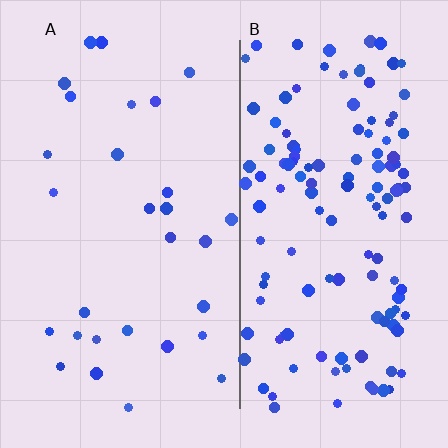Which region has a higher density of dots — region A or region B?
B (the right).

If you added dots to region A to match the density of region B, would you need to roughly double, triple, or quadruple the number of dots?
Approximately quadruple.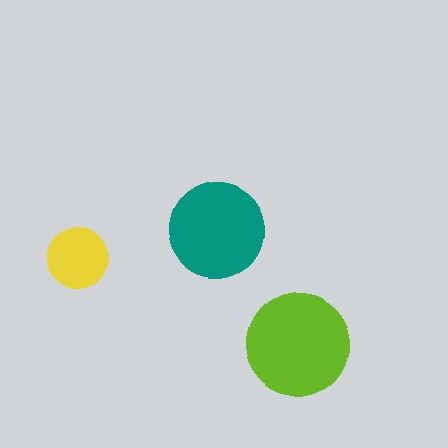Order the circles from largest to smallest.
the lime one, the teal one, the yellow one.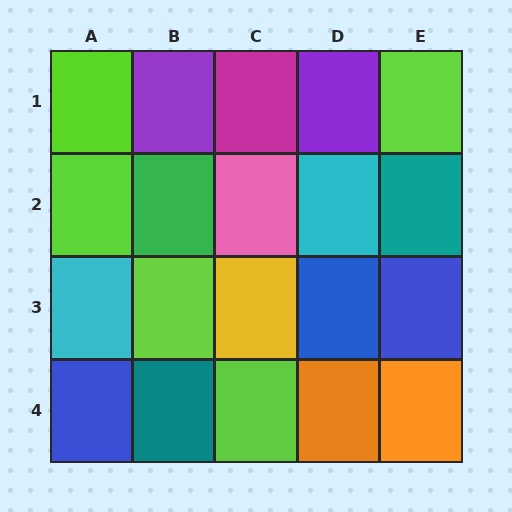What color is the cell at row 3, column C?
Yellow.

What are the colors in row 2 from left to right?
Lime, green, pink, cyan, teal.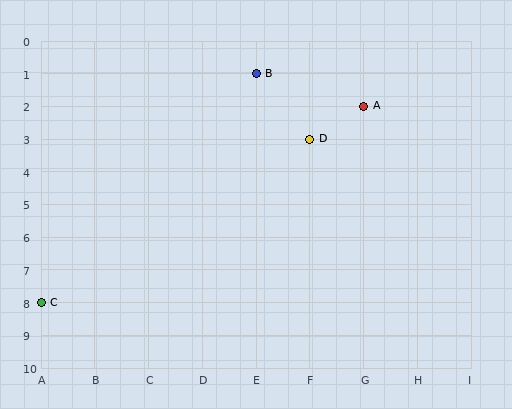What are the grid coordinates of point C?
Point C is at grid coordinates (A, 8).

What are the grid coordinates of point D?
Point D is at grid coordinates (F, 3).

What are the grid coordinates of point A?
Point A is at grid coordinates (G, 2).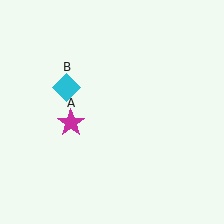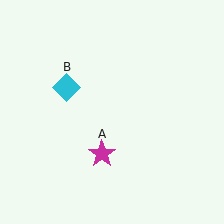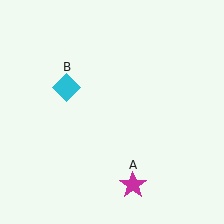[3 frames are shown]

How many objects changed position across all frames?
1 object changed position: magenta star (object A).